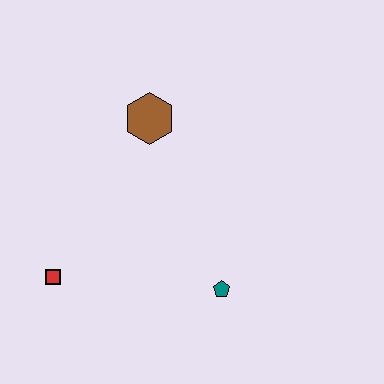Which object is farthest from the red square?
The brown hexagon is farthest from the red square.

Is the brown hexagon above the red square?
Yes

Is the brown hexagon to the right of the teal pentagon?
No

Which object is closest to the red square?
The teal pentagon is closest to the red square.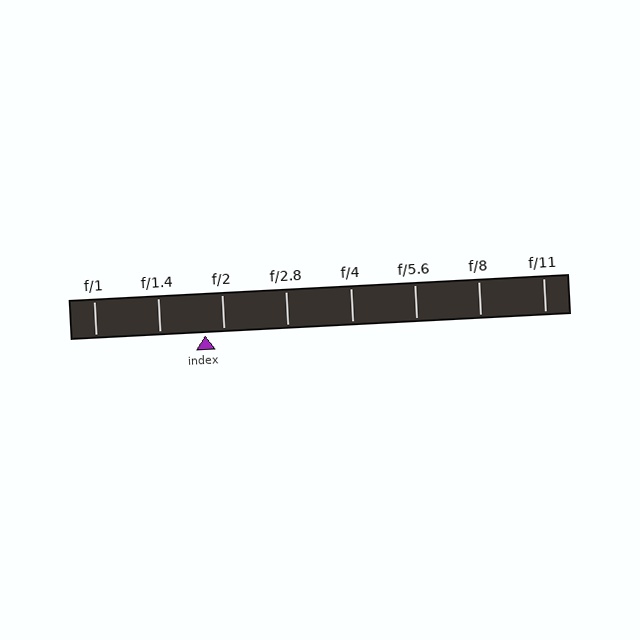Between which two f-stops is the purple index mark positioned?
The index mark is between f/1.4 and f/2.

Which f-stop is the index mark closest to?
The index mark is closest to f/2.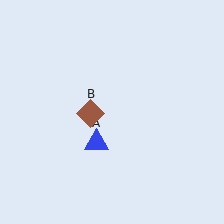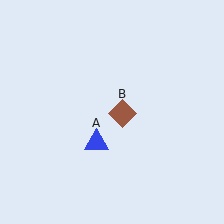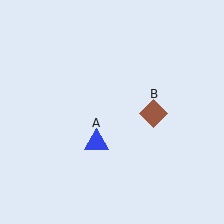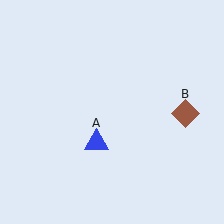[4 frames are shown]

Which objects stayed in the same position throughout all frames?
Blue triangle (object A) remained stationary.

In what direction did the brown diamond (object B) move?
The brown diamond (object B) moved right.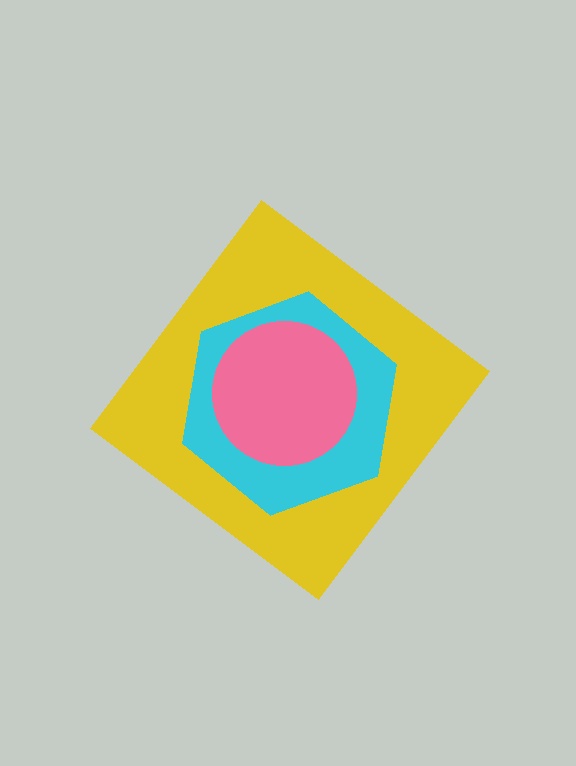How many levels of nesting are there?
3.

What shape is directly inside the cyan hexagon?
The pink circle.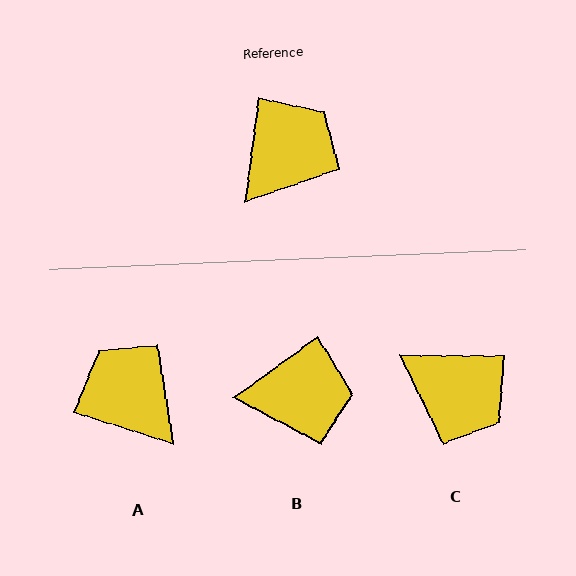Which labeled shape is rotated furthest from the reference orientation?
C, about 83 degrees away.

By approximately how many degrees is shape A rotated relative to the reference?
Approximately 80 degrees counter-clockwise.